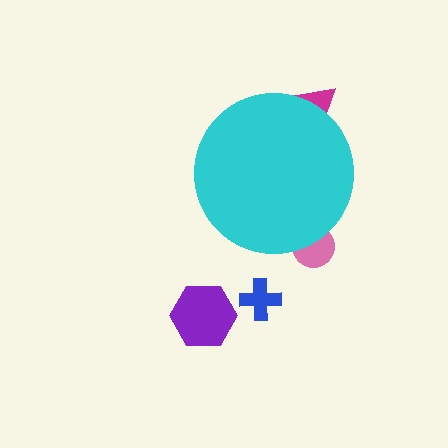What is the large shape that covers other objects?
A cyan circle.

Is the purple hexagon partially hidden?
No, the purple hexagon is fully visible.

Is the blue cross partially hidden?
No, the blue cross is fully visible.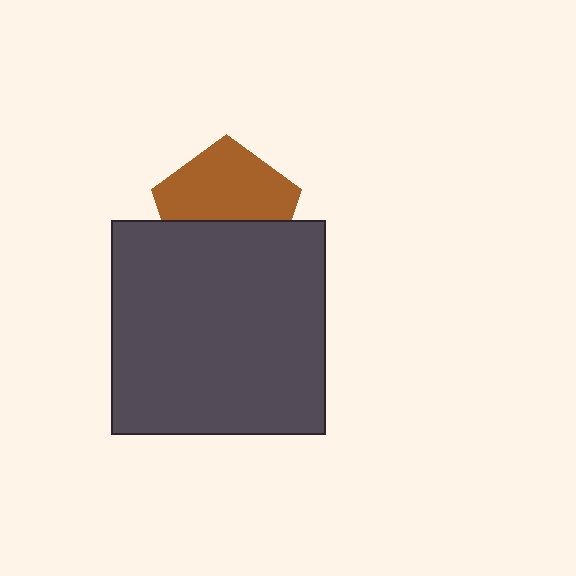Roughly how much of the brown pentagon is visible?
About half of it is visible (roughly 56%).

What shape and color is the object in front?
The object in front is a dark gray square.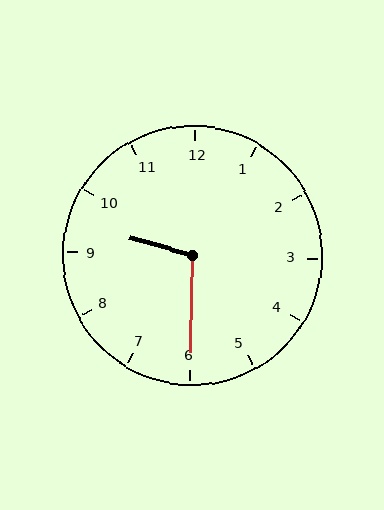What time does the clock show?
9:30.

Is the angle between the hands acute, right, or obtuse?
It is obtuse.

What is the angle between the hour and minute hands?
Approximately 105 degrees.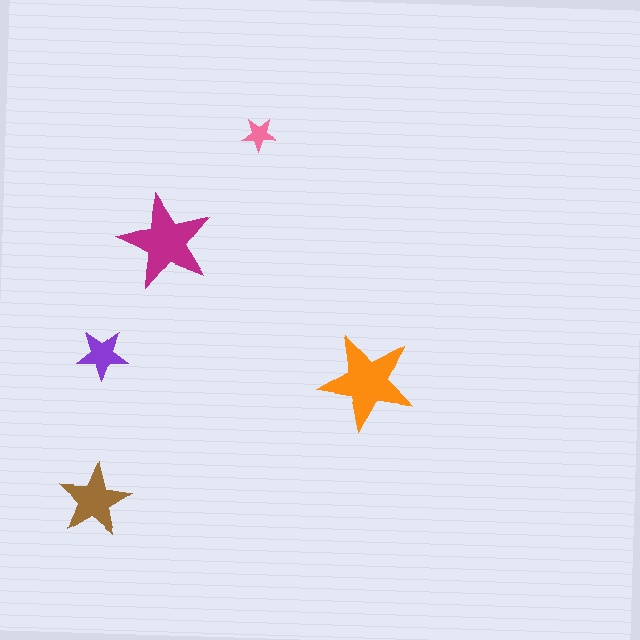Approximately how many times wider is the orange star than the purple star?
About 2 times wider.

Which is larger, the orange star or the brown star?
The orange one.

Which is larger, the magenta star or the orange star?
The orange one.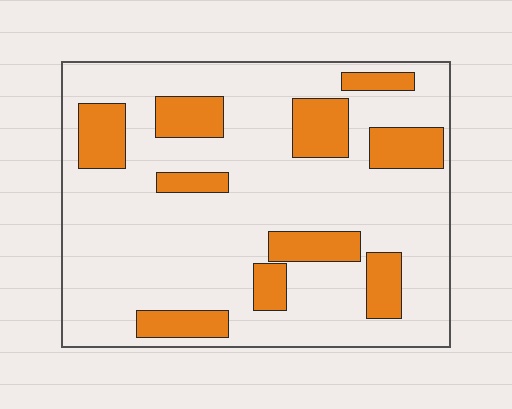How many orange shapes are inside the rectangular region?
10.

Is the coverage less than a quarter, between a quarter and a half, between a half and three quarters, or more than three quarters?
Less than a quarter.